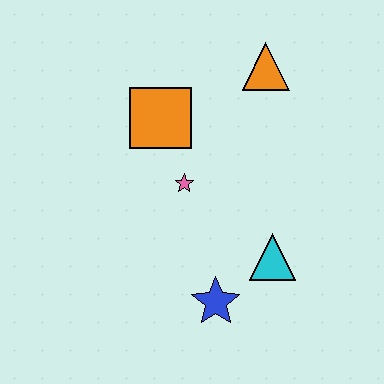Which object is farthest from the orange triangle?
The blue star is farthest from the orange triangle.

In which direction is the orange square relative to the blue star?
The orange square is above the blue star.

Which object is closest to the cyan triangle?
The blue star is closest to the cyan triangle.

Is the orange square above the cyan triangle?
Yes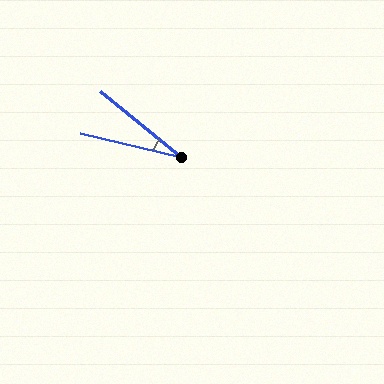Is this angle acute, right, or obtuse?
It is acute.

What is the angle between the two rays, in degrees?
Approximately 26 degrees.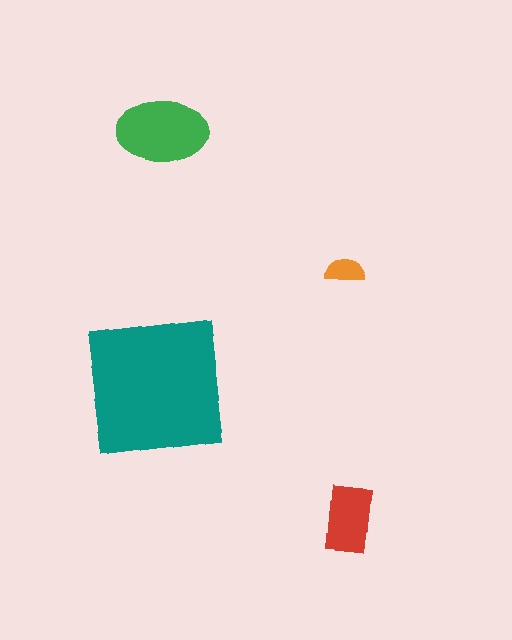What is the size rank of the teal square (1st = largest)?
1st.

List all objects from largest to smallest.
The teal square, the green ellipse, the red rectangle, the orange semicircle.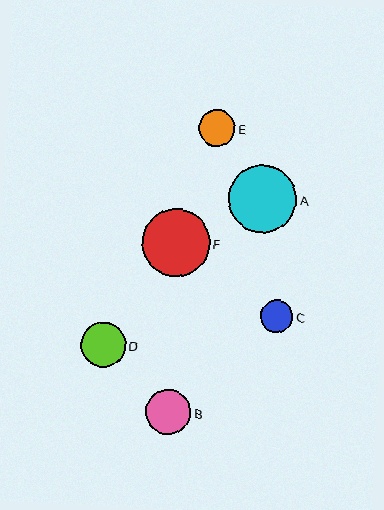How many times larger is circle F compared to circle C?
Circle F is approximately 2.1 times the size of circle C.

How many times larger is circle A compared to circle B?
Circle A is approximately 1.5 times the size of circle B.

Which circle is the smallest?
Circle C is the smallest with a size of approximately 33 pixels.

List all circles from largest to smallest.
From largest to smallest: A, F, B, D, E, C.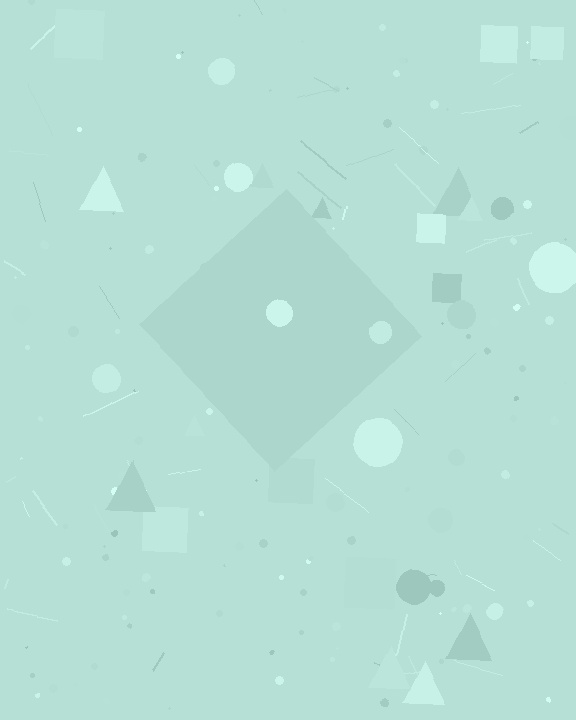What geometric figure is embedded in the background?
A diamond is embedded in the background.